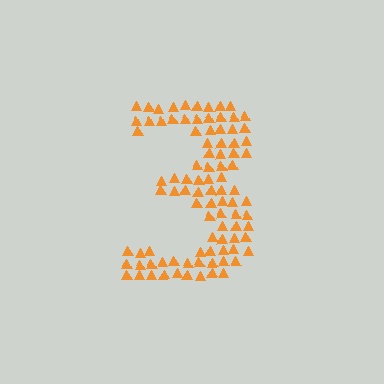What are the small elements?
The small elements are triangles.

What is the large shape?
The large shape is the digit 3.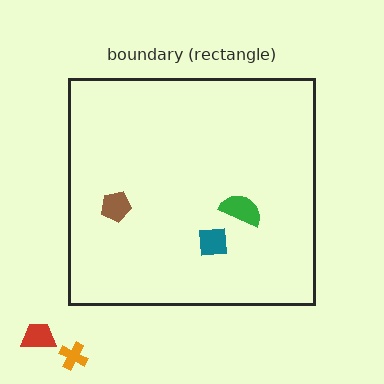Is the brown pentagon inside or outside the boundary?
Inside.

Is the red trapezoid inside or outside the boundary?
Outside.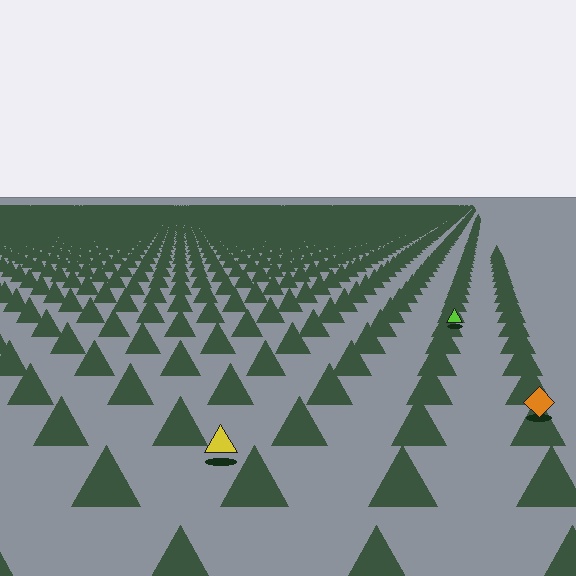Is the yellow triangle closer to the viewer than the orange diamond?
Yes. The yellow triangle is closer — you can tell from the texture gradient: the ground texture is coarser near it.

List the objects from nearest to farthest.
From nearest to farthest: the yellow triangle, the orange diamond, the lime triangle.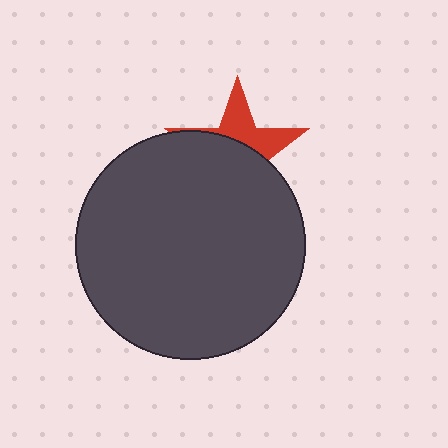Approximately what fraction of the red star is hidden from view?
Roughly 62% of the red star is hidden behind the dark gray circle.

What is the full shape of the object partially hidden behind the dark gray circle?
The partially hidden object is a red star.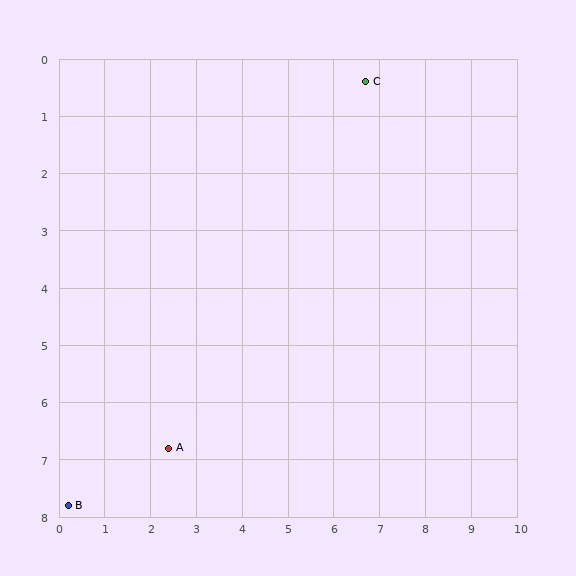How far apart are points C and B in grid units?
Points C and B are about 9.8 grid units apart.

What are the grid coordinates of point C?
Point C is at approximately (6.7, 0.4).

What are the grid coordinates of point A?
Point A is at approximately (2.4, 6.8).